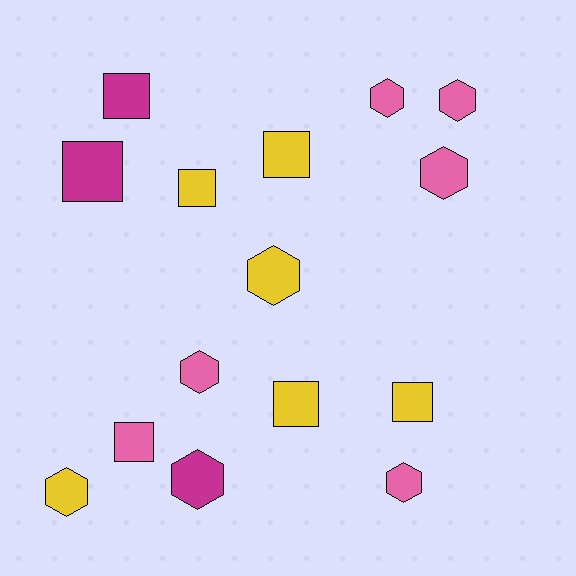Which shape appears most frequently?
Hexagon, with 8 objects.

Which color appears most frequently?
Yellow, with 6 objects.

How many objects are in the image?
There are 15 objects.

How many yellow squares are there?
There are 4 yellow squares.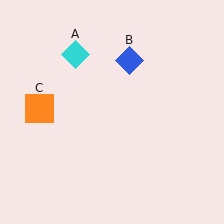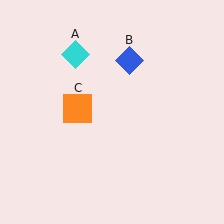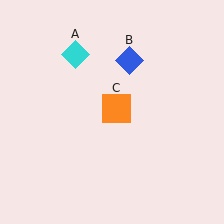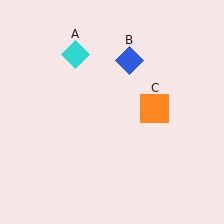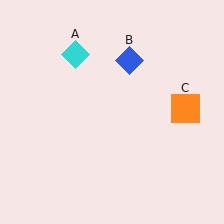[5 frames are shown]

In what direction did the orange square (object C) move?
The orange square (object C) moved right.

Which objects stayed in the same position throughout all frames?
Cyan diamond (object A) and blue diamond (object B) remained stationary.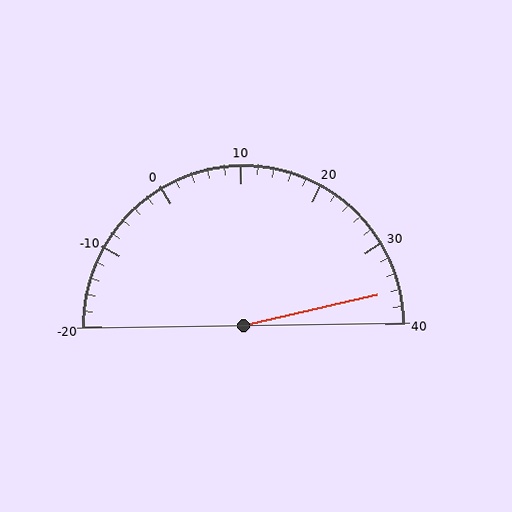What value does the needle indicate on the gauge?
The needle indicates approximately 36.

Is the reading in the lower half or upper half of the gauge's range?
The reading is in the upper half of the range (-20 to 40).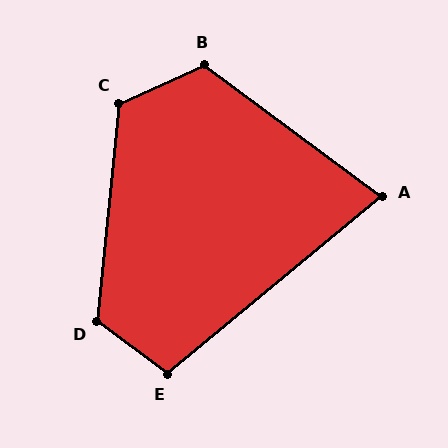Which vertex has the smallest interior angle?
A, at approximately 76 degrees.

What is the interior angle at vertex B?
Approximately 119 degrees (obtuse).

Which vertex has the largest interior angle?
D, at approximately 121 degrees.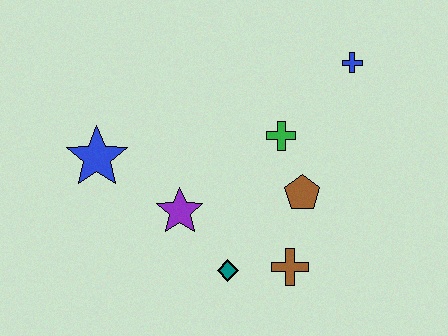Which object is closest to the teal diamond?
The brown cross is closest to the teal diamond.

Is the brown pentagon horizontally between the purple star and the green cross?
No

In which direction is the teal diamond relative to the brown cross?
The teal diamond is to the left of the brown cross.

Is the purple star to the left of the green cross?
Yes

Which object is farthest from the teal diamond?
The blue cross is farthest from the teal diamond.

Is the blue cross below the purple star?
No